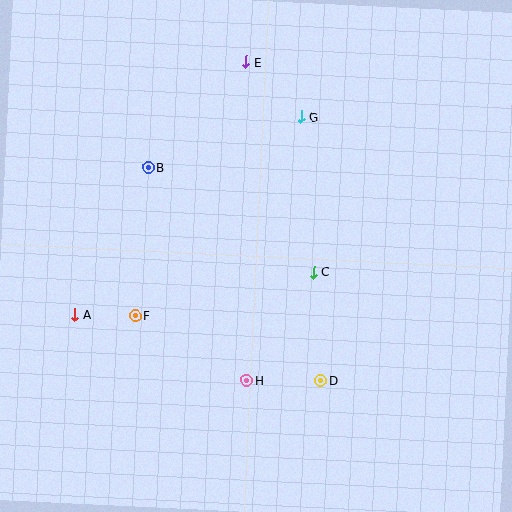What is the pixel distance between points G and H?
The distance between G and H is 269 pixels.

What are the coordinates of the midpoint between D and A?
The midpoint between D and A is at (198, 347).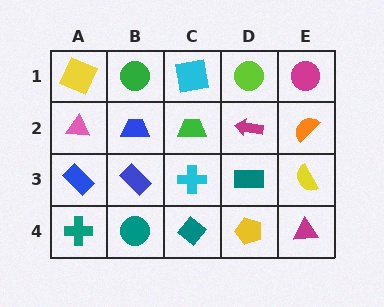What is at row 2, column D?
A magenta arrow.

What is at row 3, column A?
A blue rectangle.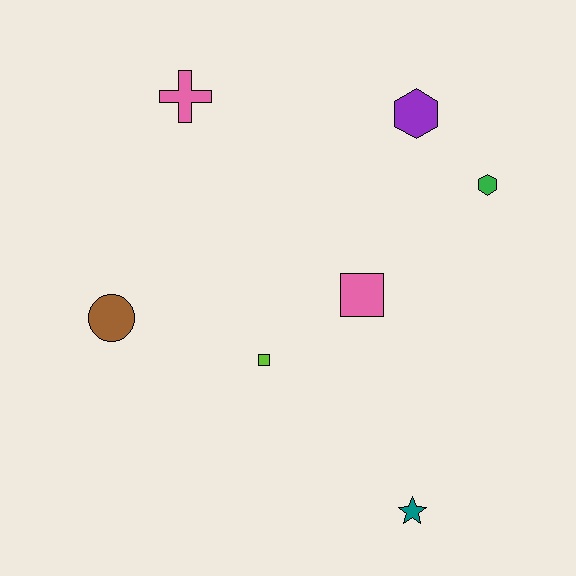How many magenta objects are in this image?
There are no magenta objects.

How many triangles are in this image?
There are no triangles.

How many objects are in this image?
There are 7 objects.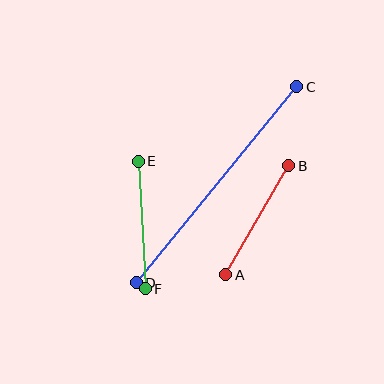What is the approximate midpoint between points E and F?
The midpoint is at approximately (142, 225) pixels.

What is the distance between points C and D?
The distance is approximately 253 pixels.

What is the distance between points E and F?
The distance is approximately 128 pixels.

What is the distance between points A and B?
The distance is approximately 126 pixels.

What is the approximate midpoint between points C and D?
The midpoint is at approximately (216, 185) pixels.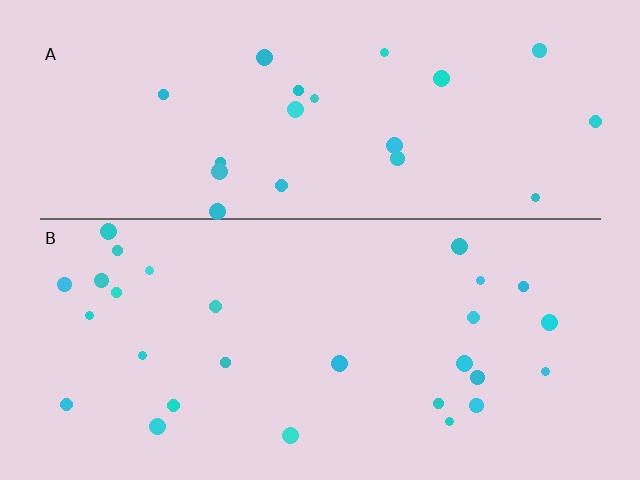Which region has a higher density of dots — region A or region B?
B (the bottom).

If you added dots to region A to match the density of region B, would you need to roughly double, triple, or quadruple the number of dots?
Approximately double.